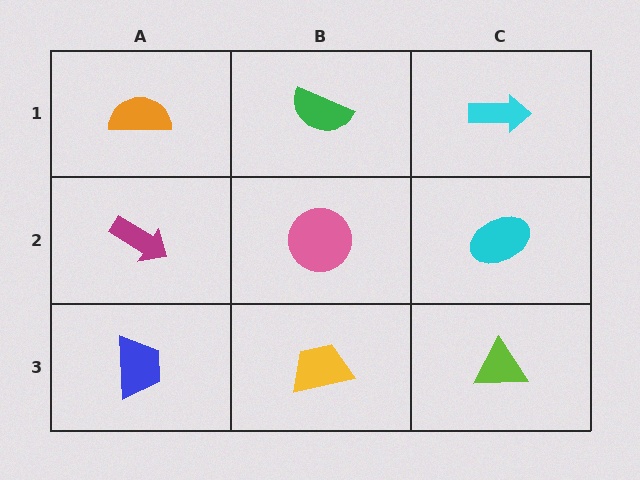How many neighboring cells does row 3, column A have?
2.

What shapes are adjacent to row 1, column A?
A magenta arrow (row 2, column A), a green semicircle (row 1, column B).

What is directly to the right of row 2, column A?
A pink circle.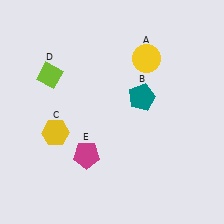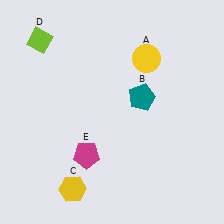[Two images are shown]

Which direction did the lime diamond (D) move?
The lime diamond (D) moved up.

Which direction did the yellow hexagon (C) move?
The yellow hexagon (C) moved down.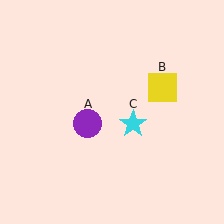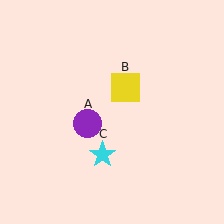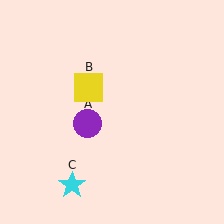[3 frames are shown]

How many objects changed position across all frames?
2 objects changed position: yellow square (object B), cyan star (object C).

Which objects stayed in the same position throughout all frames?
Purple circle (object A) remained stationary.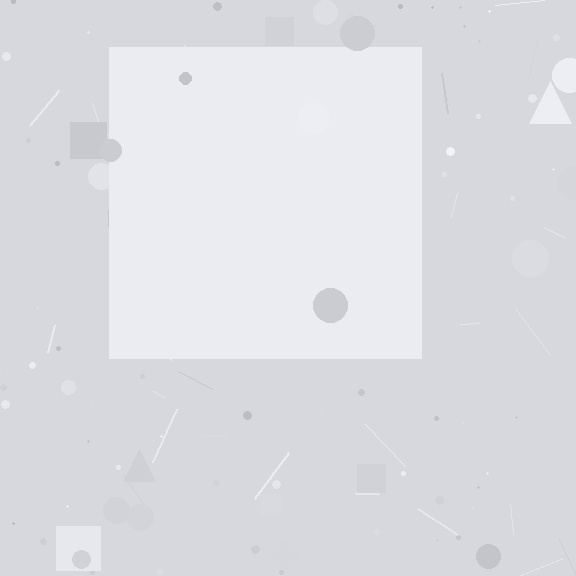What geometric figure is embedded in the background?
A square is embedded in the background.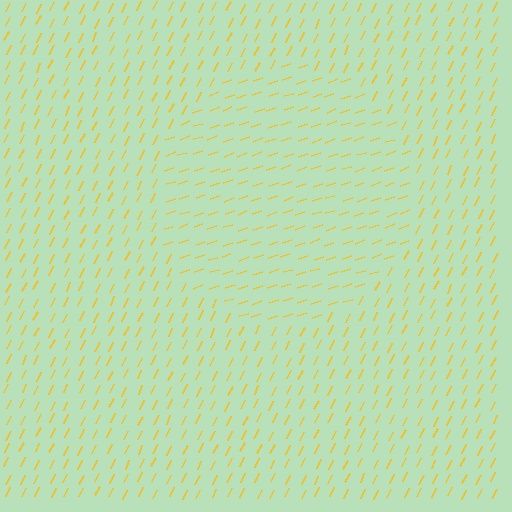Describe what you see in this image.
The image is filled with small yellow line segments. A circle region in the image has lines oriented differently from the surrounding lines, creating a visible texture boundary.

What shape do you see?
I see a circle.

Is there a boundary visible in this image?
Yes, there is a texture boundary formed by a change in line orientation.